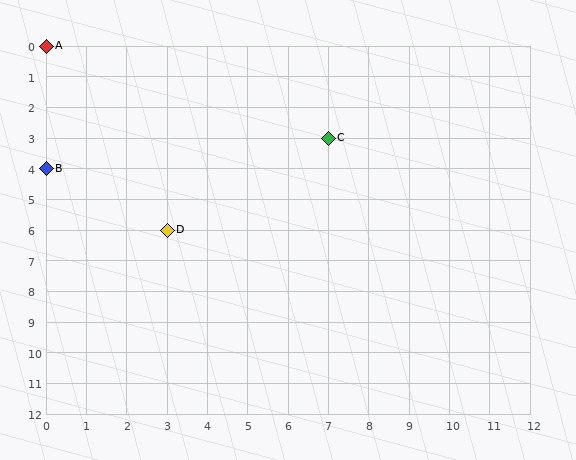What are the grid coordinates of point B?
Point B is at grid coordinates (0, 4).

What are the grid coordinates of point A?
Point A is at grid coordinates (0, 0).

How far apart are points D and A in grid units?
Points D and A are 3 columns and 6 rows apart (about 6.7 grid units diagonally).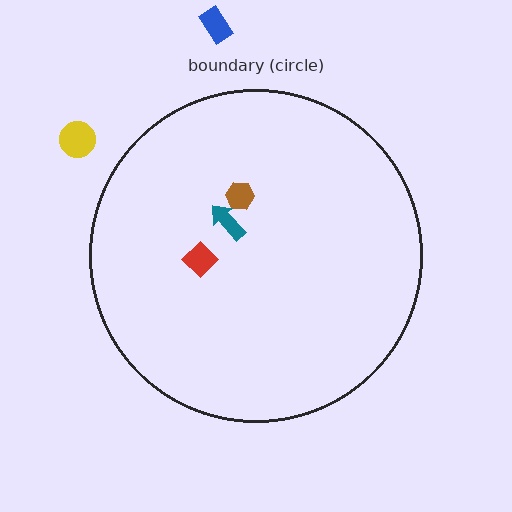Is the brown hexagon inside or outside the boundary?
Inside.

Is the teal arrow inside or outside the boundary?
Inside.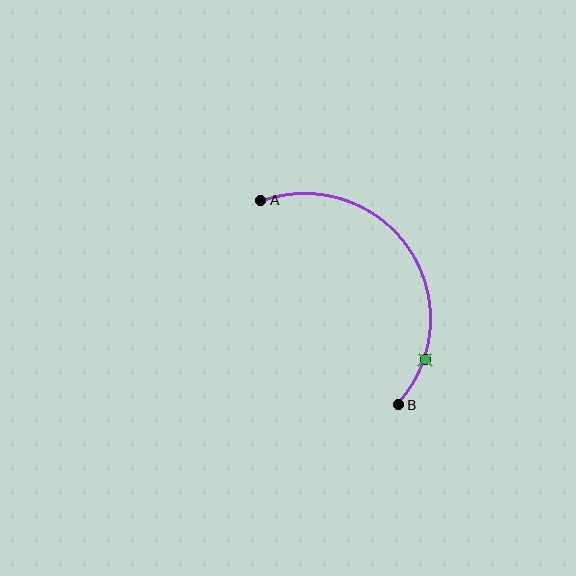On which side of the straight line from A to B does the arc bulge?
The arc bulges above and to the right of the straight line connecting A and B.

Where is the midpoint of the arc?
The arc midpoint is the point on the curve farthest from the straight line joining A and B. It sits above and to the right of that line.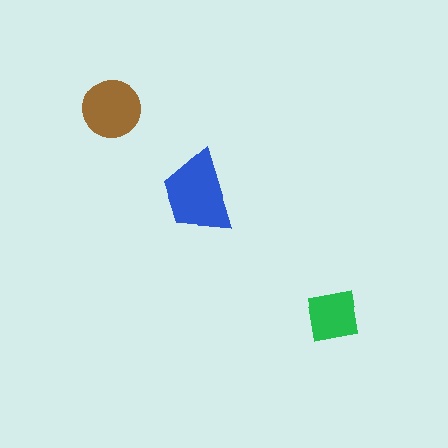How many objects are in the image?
There are 3 objects in the image.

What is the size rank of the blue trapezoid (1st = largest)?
1st.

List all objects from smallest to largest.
The green square, the brown circle, the blue trapezoid.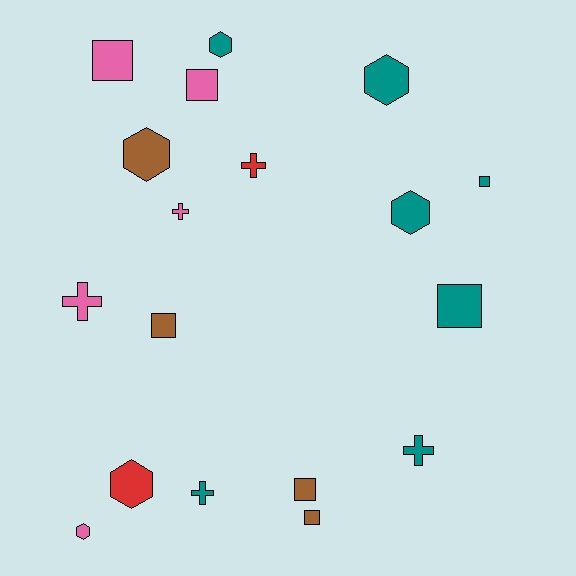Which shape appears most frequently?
Square, with 7 objects.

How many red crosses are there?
There is 1 red cross.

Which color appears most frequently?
Teal, with 7 objects.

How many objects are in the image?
There are 18 objects.